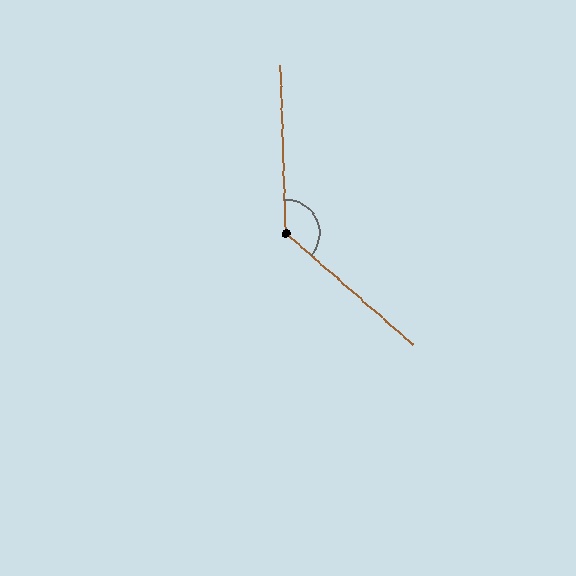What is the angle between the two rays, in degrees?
Approximately 133 degrees.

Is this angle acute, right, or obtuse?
It is obtuse.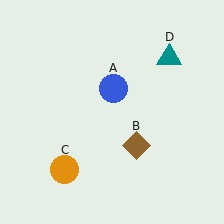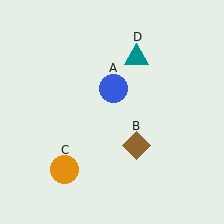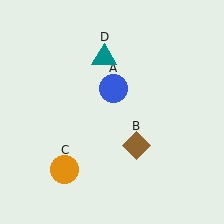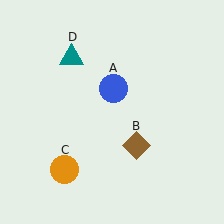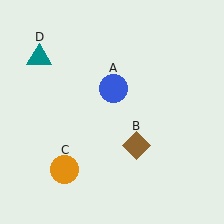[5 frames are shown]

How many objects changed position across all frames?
1 object changed position: teal triangle (object D).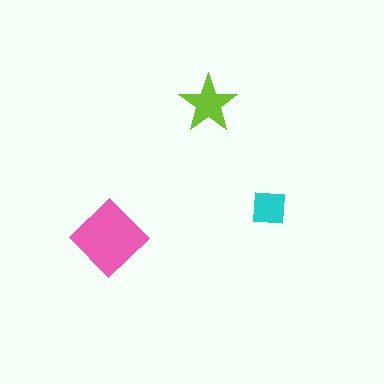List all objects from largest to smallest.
The pink diamond, the lime star, the cyan square.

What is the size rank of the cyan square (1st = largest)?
3rd.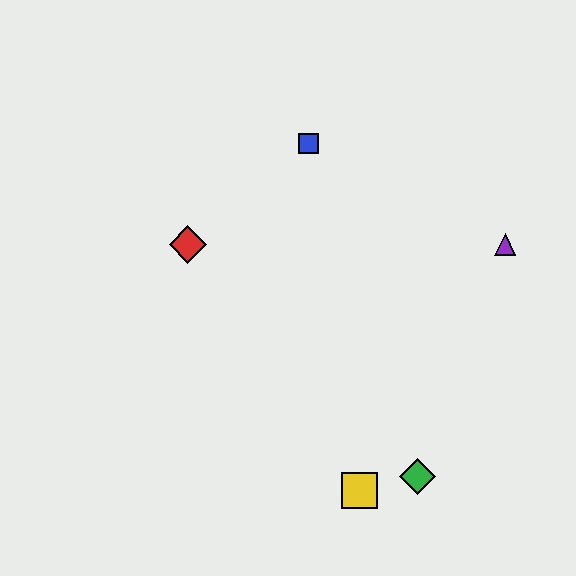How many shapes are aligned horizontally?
2 shapes (the red diamond, the purple triangle) are aligned horizontally.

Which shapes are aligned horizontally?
The red diamond, the purple triangle are aligned horizontally.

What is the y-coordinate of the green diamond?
The green diamond is at y≈476.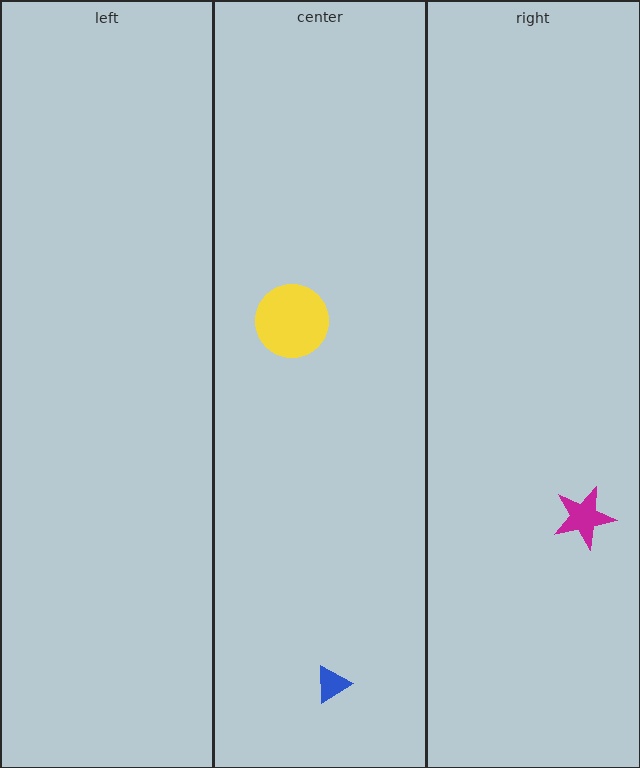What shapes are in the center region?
The yellow circle, the blue triangle.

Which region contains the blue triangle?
The center region.